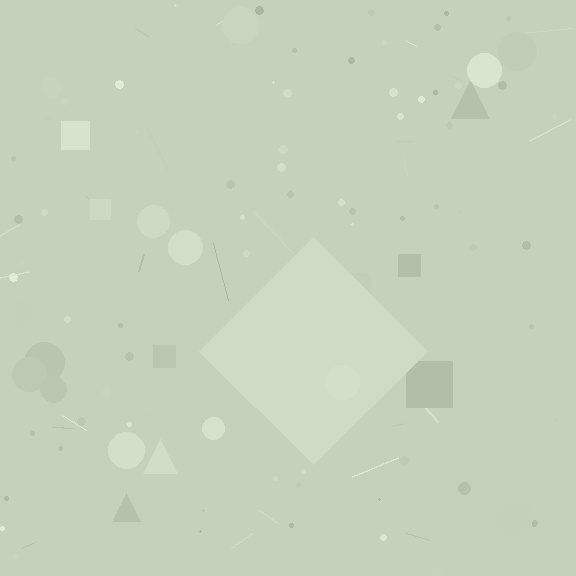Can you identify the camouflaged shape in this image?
The camouflaged shape is a diamond.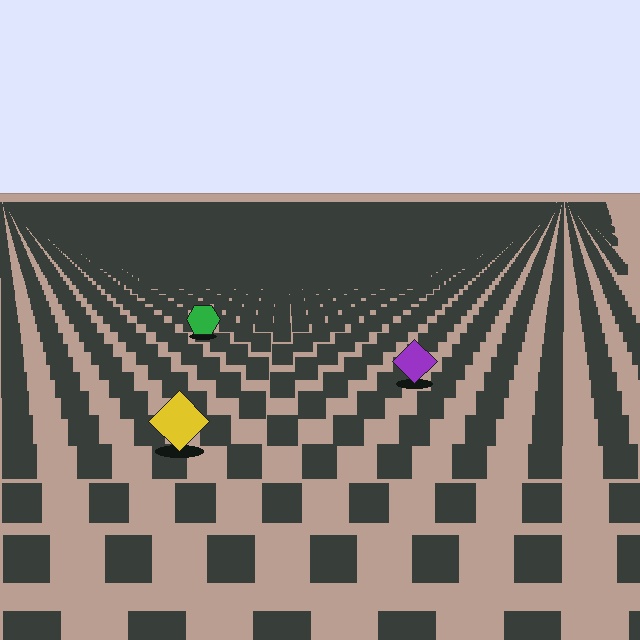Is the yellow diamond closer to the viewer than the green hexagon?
Yes. The yellow diamond is closer — you can tell from the texture gradient: the ground texture is coarser near it.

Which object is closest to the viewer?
The yellow diamond is closest. The texture marks near it are larger and more spread out.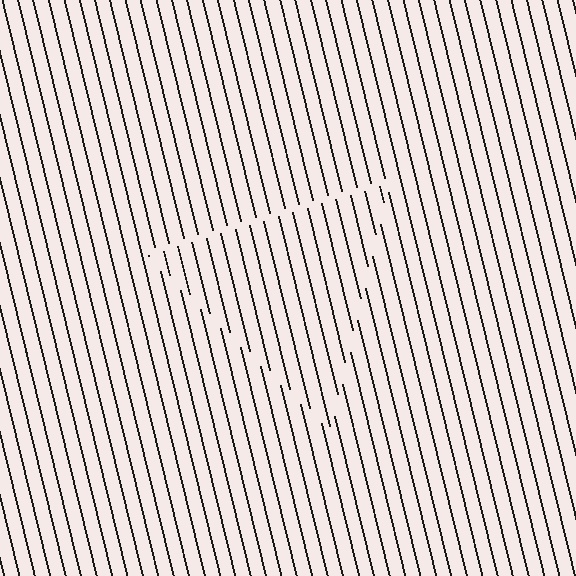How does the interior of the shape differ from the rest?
The interior of the shape contains the same grating, shifted by half a period — the contour is defined by the phase discontinuity where line-ends from the inner and outer gratings abut.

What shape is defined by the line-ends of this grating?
An illusory triangle. The interior of the shape contains the same grating, shifted by half a period — the contour is defined by the phase discontinuity where line-ends from the inner and outer gratings abut.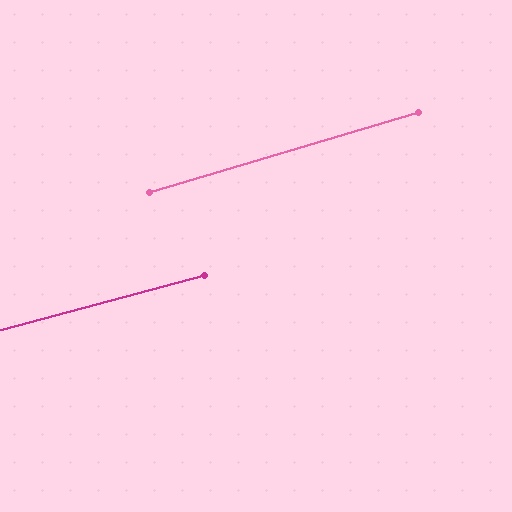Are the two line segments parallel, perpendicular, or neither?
Parallel — their directions differ by only 1.5°.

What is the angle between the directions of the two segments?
Approximately 1 degree.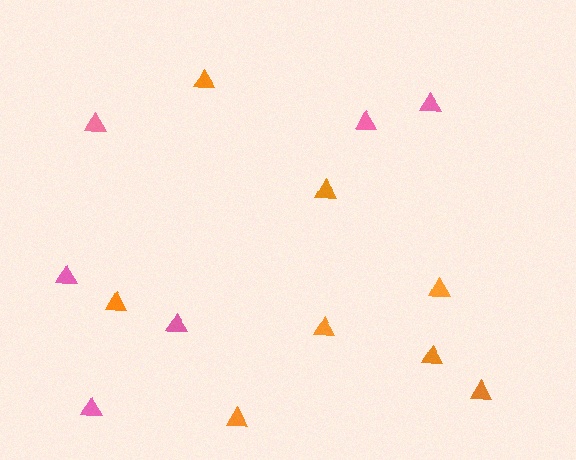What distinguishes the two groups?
There are 2 groups: one group of orange triangles (8) and one group of pink triangles (6).